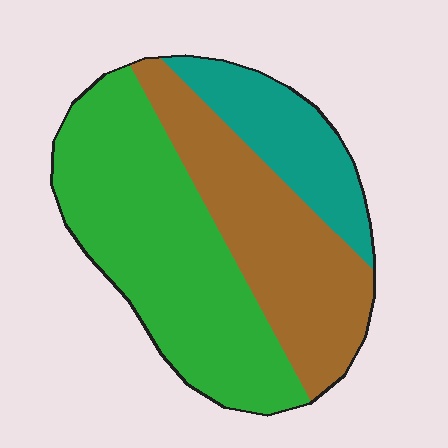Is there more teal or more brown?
Brown.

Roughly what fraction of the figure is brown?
Brown takes up about one third (1/3) of the figure.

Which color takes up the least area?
Teal, at roughly 20%.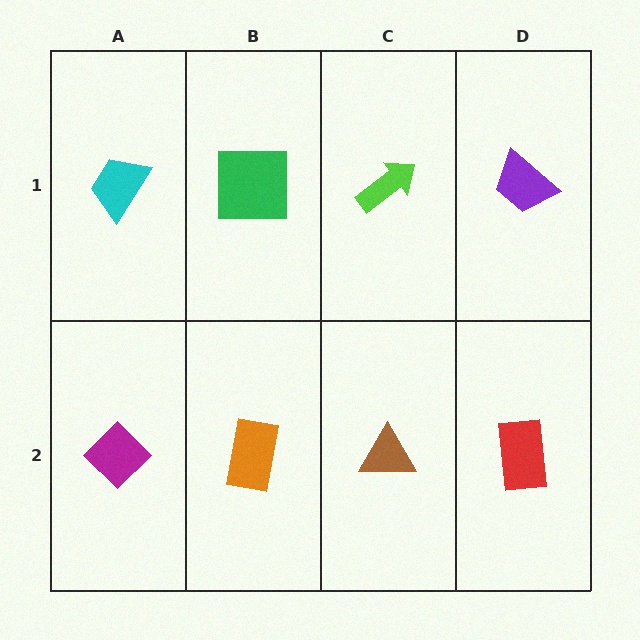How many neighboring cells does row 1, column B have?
3.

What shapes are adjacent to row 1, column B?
An orange rectangle (row 2, column B), a cyan trapezoid (row 1, column A), a lime arrow (row 1, column C).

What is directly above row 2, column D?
A purple trapezoid.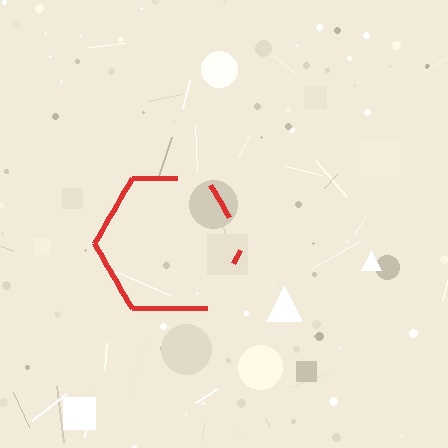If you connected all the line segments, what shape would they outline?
They would outline a hexagon.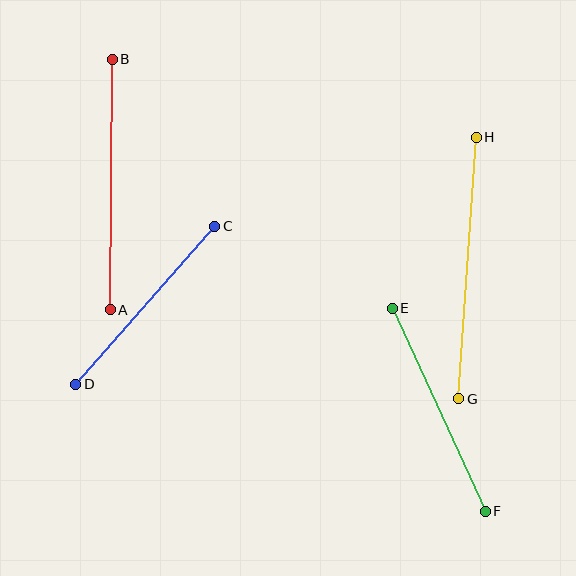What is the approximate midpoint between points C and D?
The midpoint is at approximately (145, 305) pixels.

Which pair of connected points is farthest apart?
Points G and H are farthest apart.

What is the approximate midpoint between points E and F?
The midpoint is at approximately (439, 410) pixels.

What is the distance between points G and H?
The distance is approximately 262 pixels.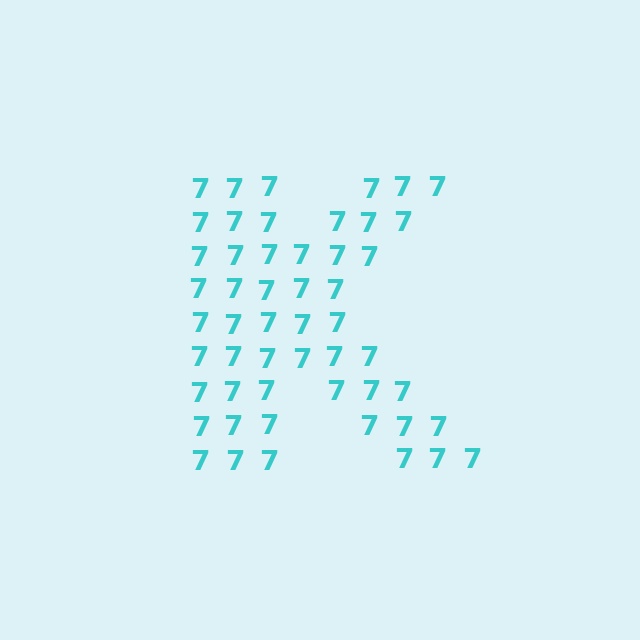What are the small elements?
The small elements are digit 7's.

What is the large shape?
The large shape is the letter K.